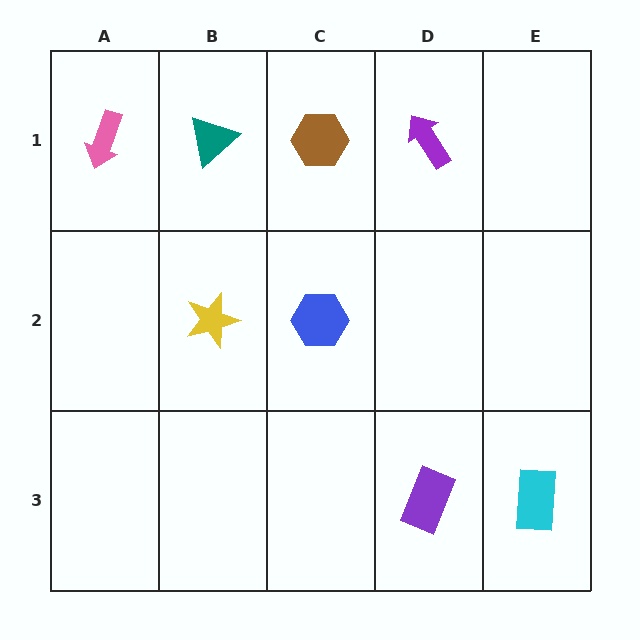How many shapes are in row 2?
2 shapes.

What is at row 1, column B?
A teal triangle.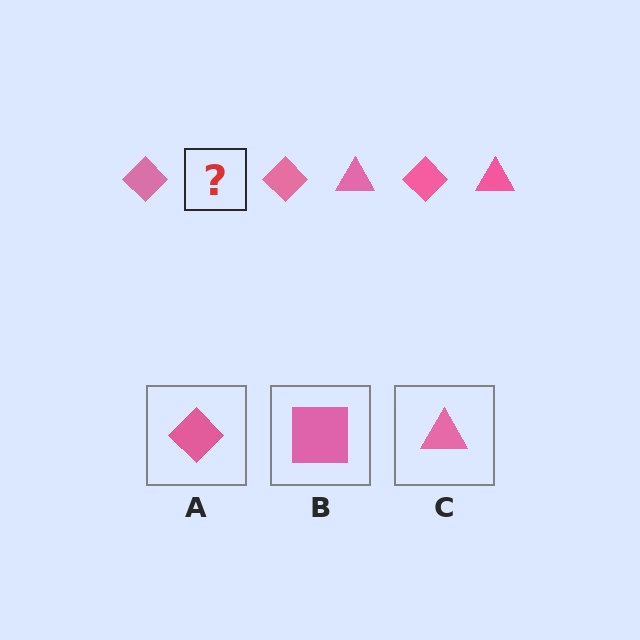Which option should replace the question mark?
Option C.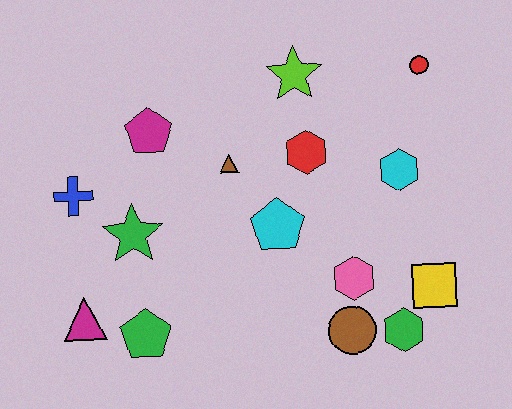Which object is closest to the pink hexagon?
The brown circle is closest to the pink hexagon.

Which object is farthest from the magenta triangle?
The red circle is farthest from the magenta triangle.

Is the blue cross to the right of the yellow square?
No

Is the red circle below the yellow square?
No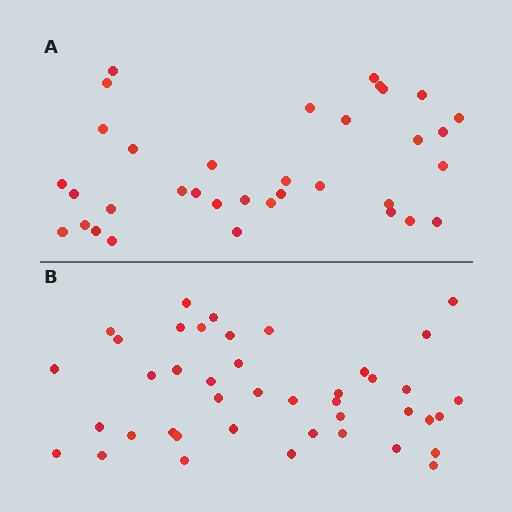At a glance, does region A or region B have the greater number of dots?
Region B (the bottom region) has more dots.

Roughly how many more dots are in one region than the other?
Region B has roughly 8 or so more dots than region A.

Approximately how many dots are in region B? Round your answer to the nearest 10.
About 40 dots. (The exact count is 42, which rounds to 40.)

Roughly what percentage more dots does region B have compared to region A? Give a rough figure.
About 20% more.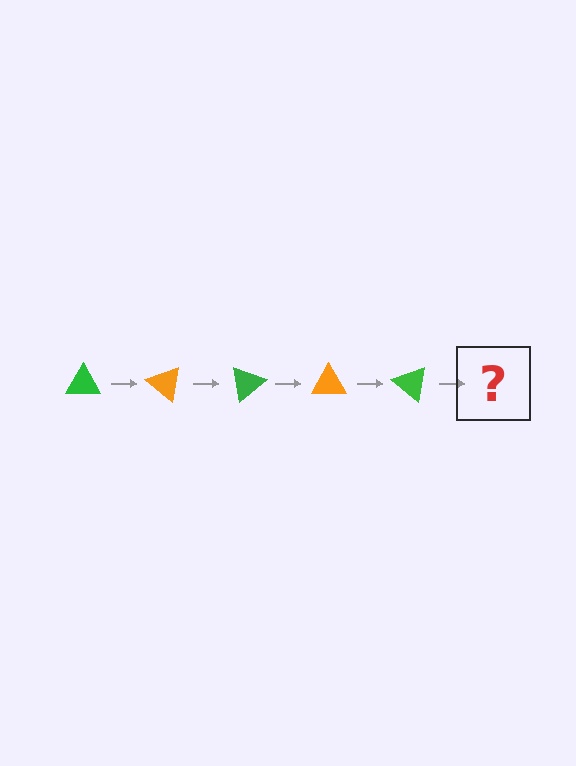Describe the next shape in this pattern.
It should be an orange triangle, rotated 200 degrees from the start.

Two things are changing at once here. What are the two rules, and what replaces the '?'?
The two rules are that it rotates 40 degrees each step and the color cycles through green and orange. The '?' should be an orange triangle, rotated 200 degrees from the start.